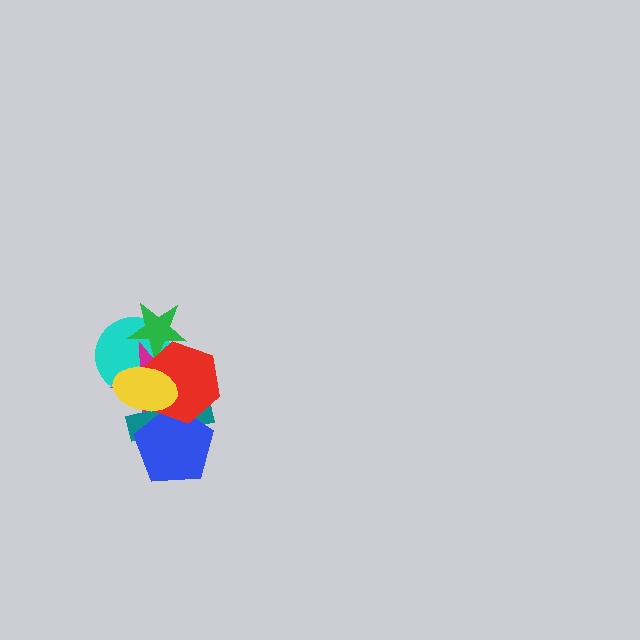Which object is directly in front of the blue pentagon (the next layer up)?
The red hexagon is directly in front of the blue pentagon.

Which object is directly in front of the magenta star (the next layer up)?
The green star is directly in front of the magenta star.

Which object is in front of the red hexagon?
The yellow ellipse is in front of the red hexagon.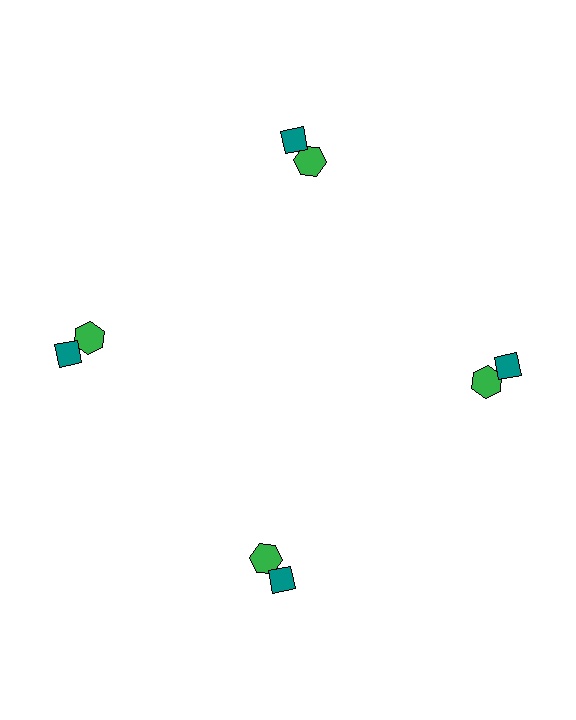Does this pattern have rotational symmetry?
Yes, this pattern has 4-fold rotational symmetry. It looks the same after rotating 90 degrees around the center.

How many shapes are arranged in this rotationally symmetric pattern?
There are 8 shapes, arranged in 4 groups of 2.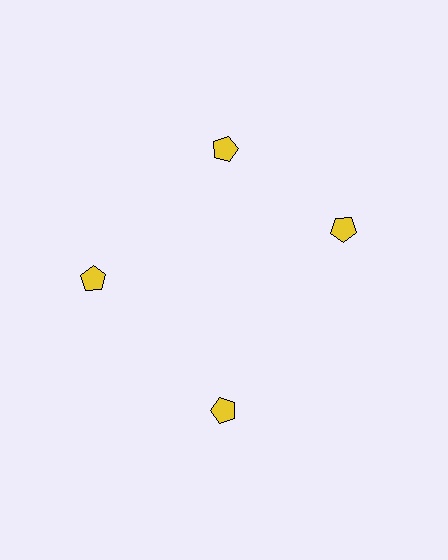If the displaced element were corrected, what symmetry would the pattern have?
It would have 4-fold rotational symmetry — the pattern would map onto itself every 90 degrees.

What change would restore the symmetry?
The symmetry would be restored by rotating it back into even spacing with its neighbors so that all 4 pentagons sit at equal angles and equal distance from the center.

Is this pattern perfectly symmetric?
No. The 4 yellow pentagons are arranged in a ring, but one element near the 3 o'clock position is rotated out of alignment along the ring, breaking the 4-fold rotational symmetry.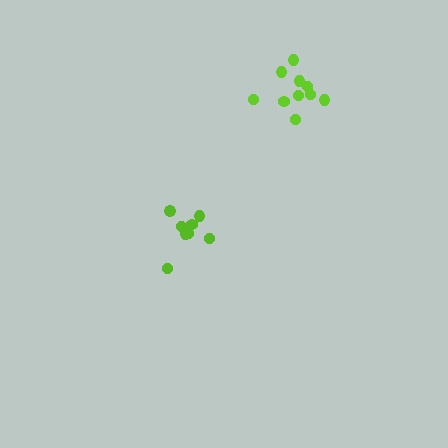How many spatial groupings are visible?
There are 2 spatial groupings.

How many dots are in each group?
Group 1: 8 dots, Group 2: 10 dots (18 total).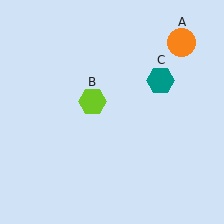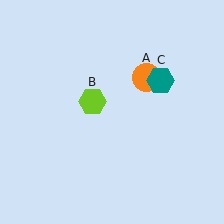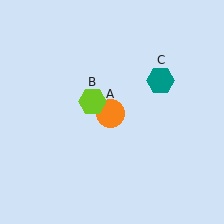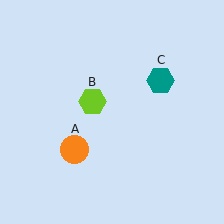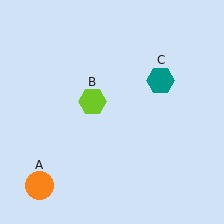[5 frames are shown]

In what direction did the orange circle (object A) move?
The orange circle (object A) moved down and to the left.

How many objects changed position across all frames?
1 object changed position: orange circle (object A).